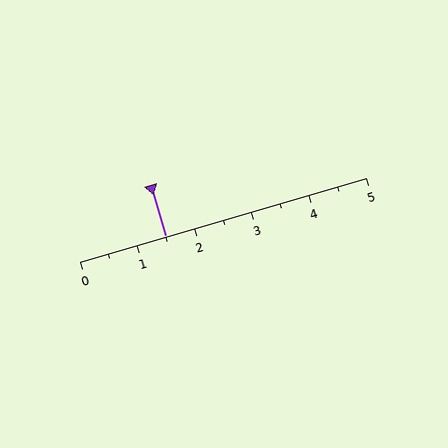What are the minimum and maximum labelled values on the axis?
The axis runs from 0 to 5.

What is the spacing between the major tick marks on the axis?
The major ticks are spaced 1 apart.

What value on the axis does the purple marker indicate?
The marker indicates approximately 1.5.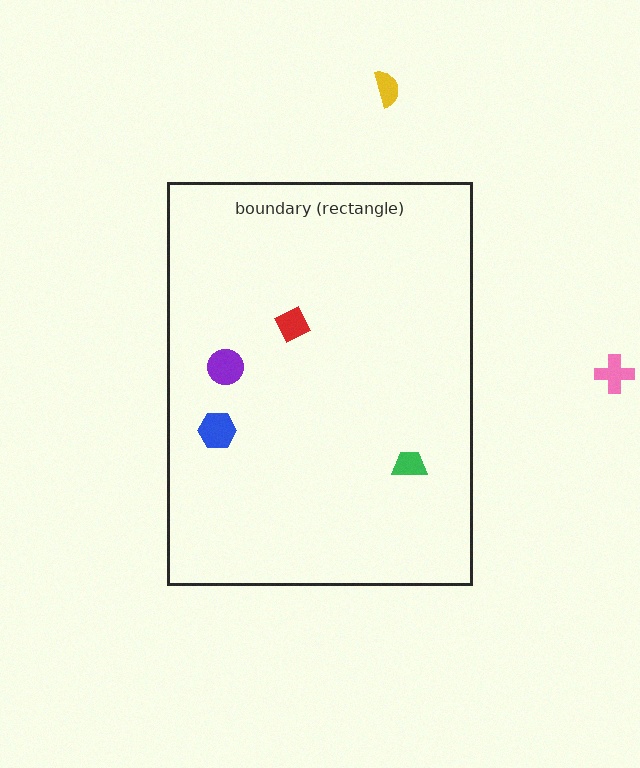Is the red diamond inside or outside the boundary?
Inside.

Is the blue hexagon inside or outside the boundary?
Inside.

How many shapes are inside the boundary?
4 inside, 2 outside.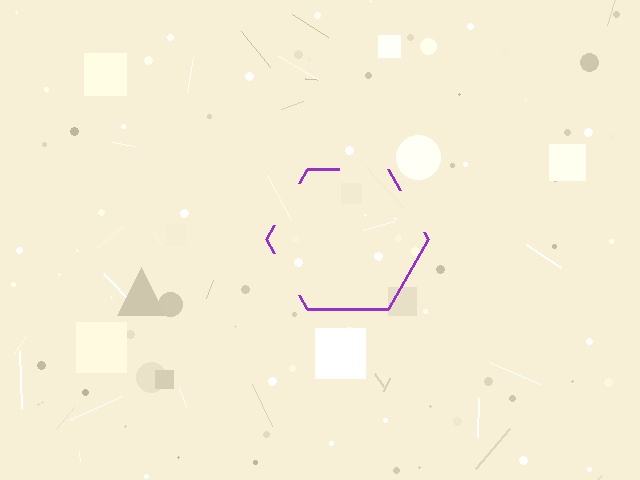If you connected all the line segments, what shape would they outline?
They would outline a hexagon.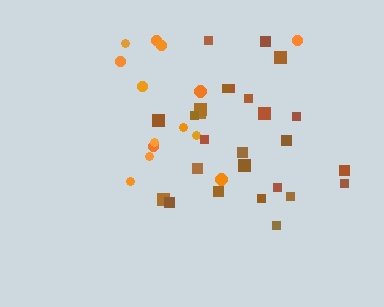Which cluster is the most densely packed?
Orange.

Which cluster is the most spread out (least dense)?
Brown.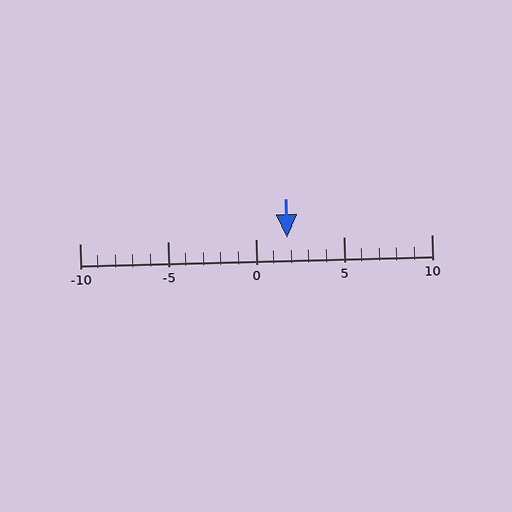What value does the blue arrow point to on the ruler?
The blue arrow points to approximately 2.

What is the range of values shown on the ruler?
The ruler shows values from -10 to 10.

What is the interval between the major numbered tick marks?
The major tick marks are spaced 5 units apart.